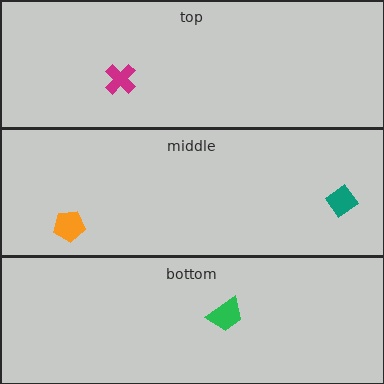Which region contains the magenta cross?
The top region.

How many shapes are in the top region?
1.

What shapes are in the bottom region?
The green trapezoid.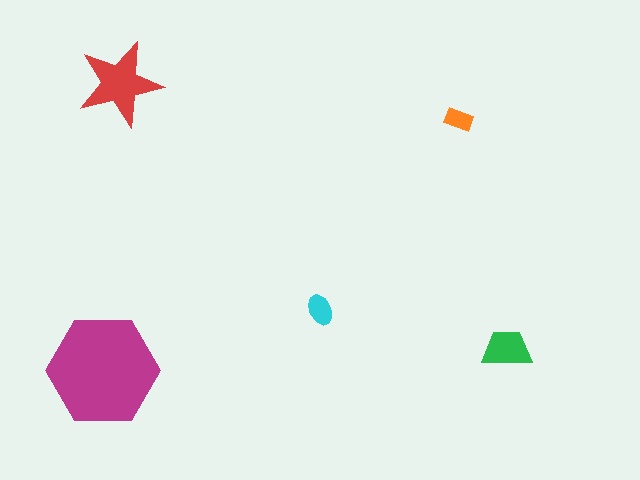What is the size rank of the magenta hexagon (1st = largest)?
1st.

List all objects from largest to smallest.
The magenta hexagon, the red star, the green trapezoid, the cyan ellipse, the orange rectangle.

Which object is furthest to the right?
The green trapezoid is rightmost.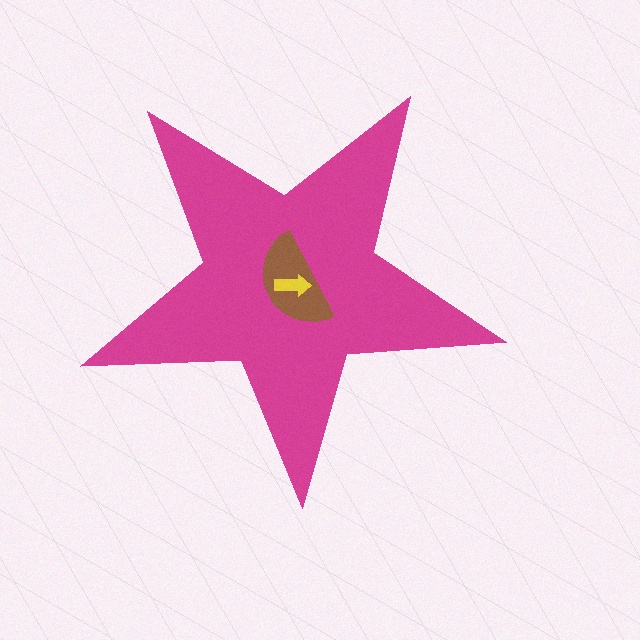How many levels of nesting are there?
3.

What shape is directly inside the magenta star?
The brown semicircle.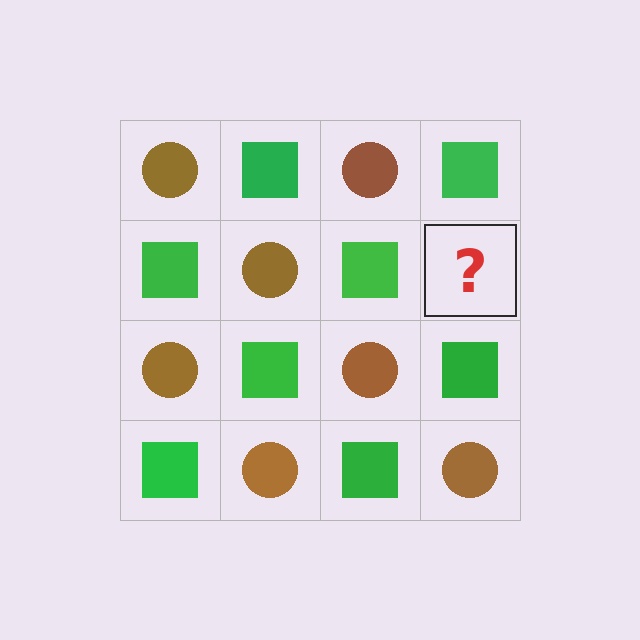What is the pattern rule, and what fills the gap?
The rule is that it alternates brown circle and green square in a checkerboard pattern. The gap should be filled with a brown circle.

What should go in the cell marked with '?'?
The missing cell should contain a brown circle.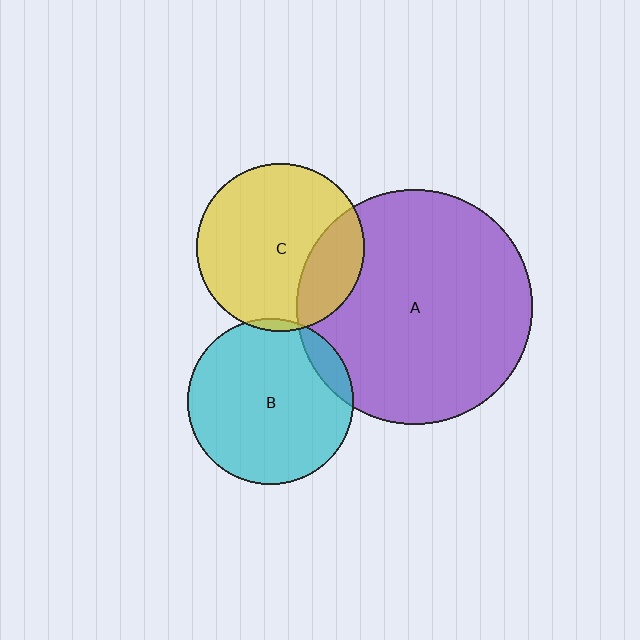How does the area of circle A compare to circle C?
Approximately 2.0 times.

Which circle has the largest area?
Circle A (purple).